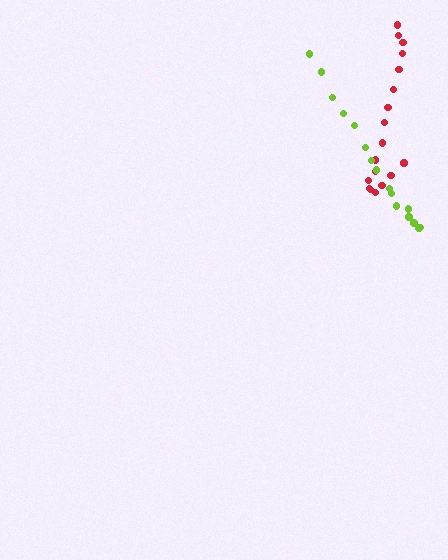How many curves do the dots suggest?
There are 2 distinct paths.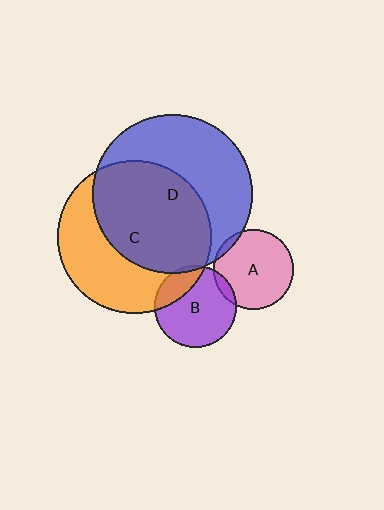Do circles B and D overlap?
Yes.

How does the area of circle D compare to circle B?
Approximately 3.8 times.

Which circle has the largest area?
Circle D (blue).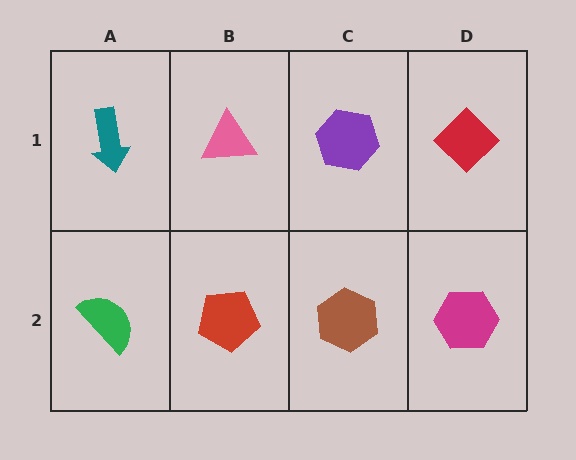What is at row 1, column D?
A red diamond.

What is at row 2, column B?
A red pentagon.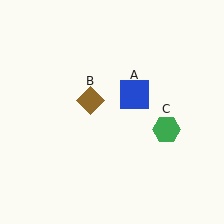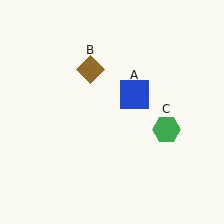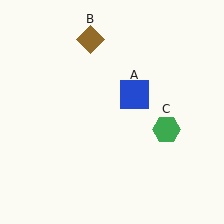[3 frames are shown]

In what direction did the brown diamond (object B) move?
The brown diamond (object B) moved up.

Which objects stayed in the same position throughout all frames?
Blue square (object A) and green hexagon (object C) remained stationary.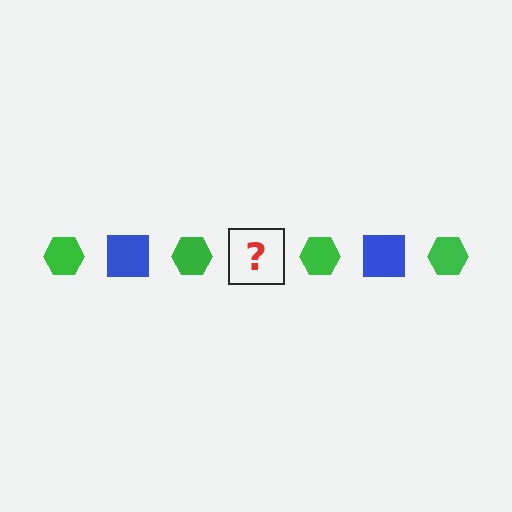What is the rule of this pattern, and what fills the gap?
The rule is that the pattern alternates between green hexagon and blue square. The gap should be filled with a blue square.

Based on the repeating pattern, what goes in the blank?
The blank should be a blue square.